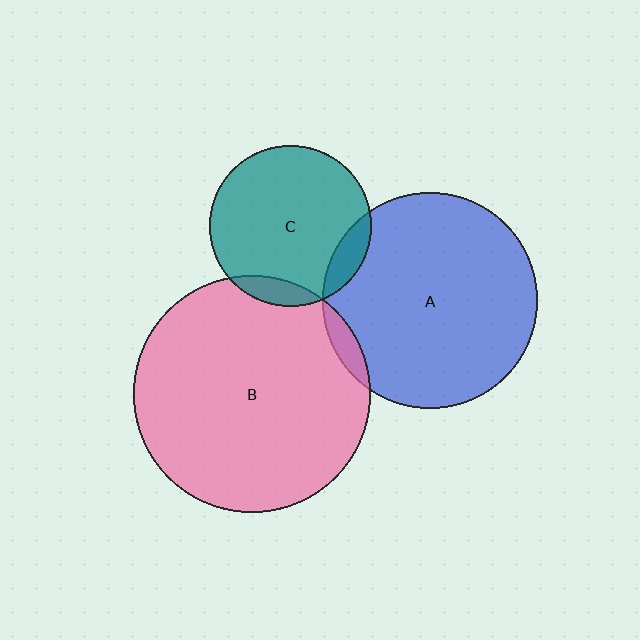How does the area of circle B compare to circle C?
Approximately 2.1 times.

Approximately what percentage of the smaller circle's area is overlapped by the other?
Approximately 10%.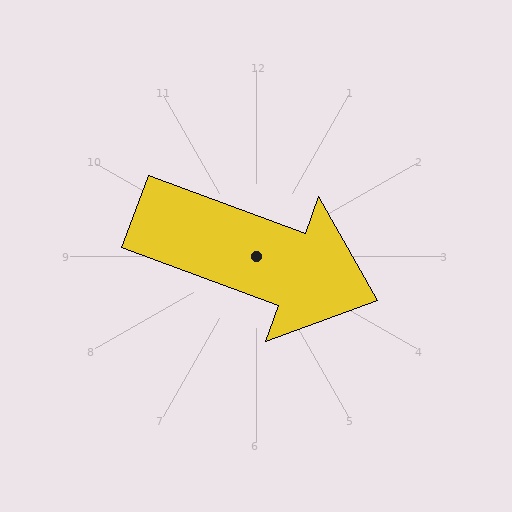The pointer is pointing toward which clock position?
Roughly 4 o'clock.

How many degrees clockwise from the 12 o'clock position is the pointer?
Approximately 110 degrees.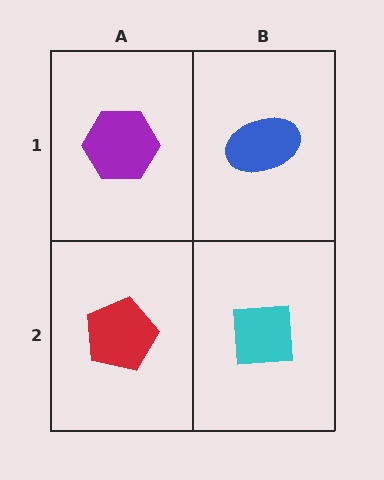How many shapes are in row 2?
2 shapes.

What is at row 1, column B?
A blue ellipse.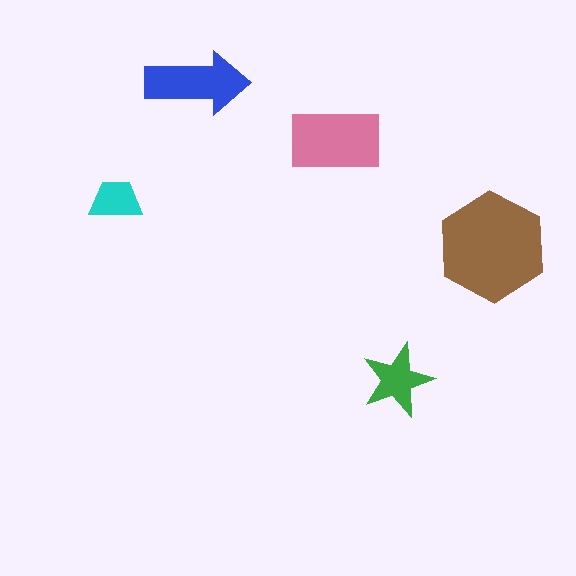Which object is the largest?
The brown hexagon.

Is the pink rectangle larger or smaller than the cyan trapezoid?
Larger.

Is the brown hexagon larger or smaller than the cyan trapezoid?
Larger.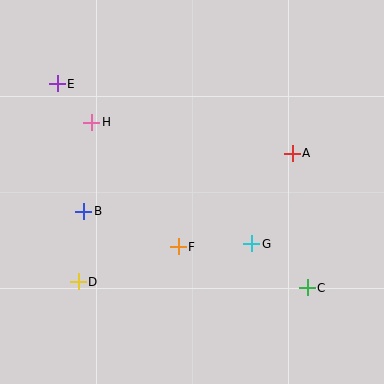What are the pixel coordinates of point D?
Point D is at (78, 282).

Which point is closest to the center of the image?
Point F at (178, 247) is closest to the center.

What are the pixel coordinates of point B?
Point B is at (84, 211).